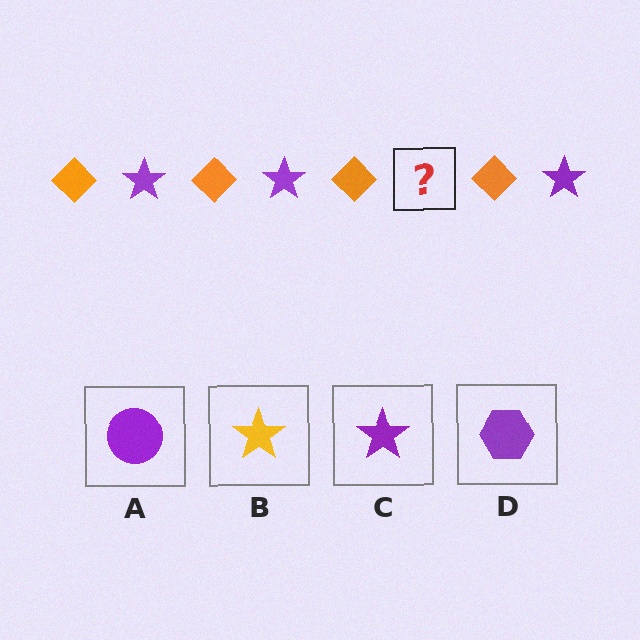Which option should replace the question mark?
Option C.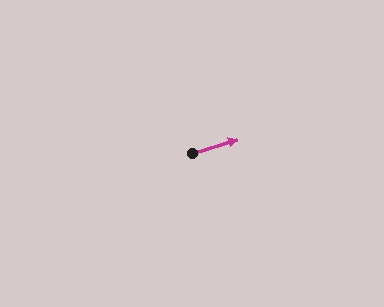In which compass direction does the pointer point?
East.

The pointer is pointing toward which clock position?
Roughly 2 o'clock.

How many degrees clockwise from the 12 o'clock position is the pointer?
Approximately 73 degrees.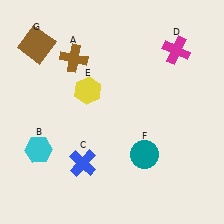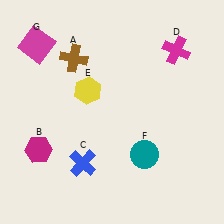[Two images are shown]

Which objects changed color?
B changed from cyan to magenta. G changed from brown to magenta.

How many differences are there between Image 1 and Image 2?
There are 2 differences between the two images.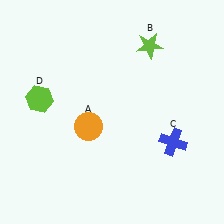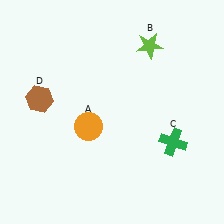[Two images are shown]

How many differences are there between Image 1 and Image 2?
There are 2 differences between the two images.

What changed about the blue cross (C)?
In Image 1, C is blue. In Image 2, it changed to green.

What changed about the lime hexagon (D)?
In Image 1, D is lime. In Image 2, it changed to brown.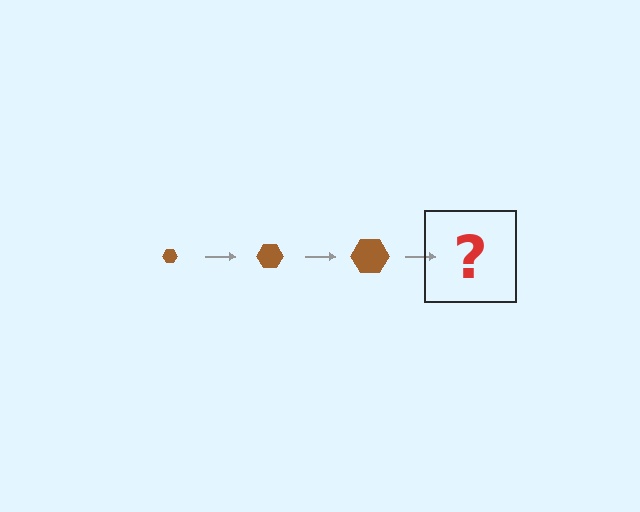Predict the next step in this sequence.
The next step is a brown hexagon, larger than the previous one.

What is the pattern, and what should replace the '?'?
The pattern is that the hexagon gets progressively larger each step. The '?' should be a brown hexagon, larger than the previous one.